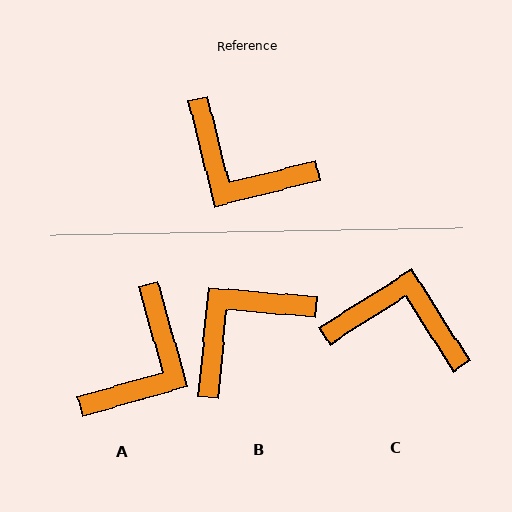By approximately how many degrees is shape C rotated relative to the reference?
Approximately 161 degrees clockwise.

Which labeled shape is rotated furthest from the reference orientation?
C, about 161 degrees away.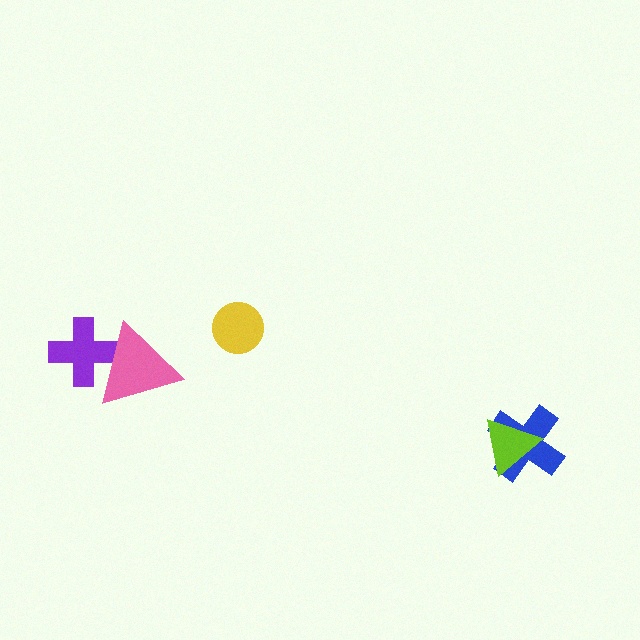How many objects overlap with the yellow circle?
0 objects overlap with the yellow circle.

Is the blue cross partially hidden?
Yes, it is partially covered by another shape.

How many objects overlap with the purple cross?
1 object overlaps with the purple cross.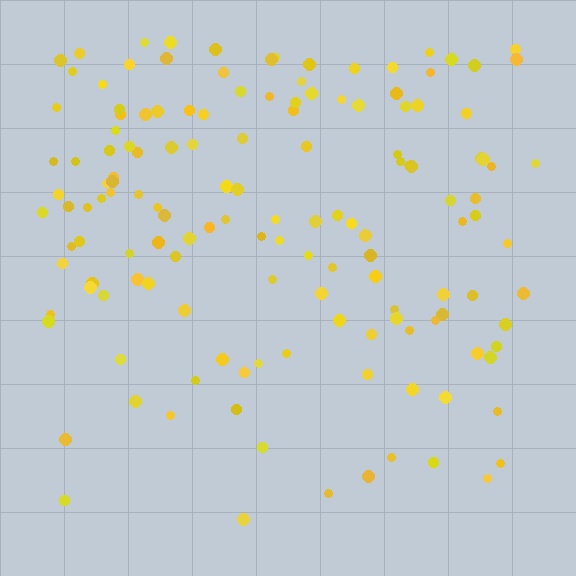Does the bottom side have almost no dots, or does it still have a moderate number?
Still a moderate number, just noticeably fewer than the top.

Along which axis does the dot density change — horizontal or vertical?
Vertical.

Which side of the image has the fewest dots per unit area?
The bottom.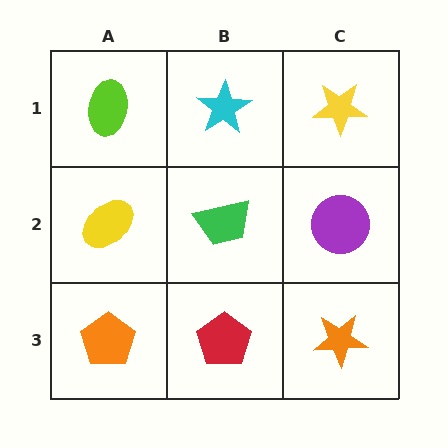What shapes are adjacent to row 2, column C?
A yellow star (row 1, column C), an orange star (row 3, column C), a green trapezoid (row 2, column B).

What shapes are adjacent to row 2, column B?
A cyan star (row 1, column B), a red pentagon (row 3, column B), a yellow ellipse (row 2, column A), a purple circle (row 2, column C).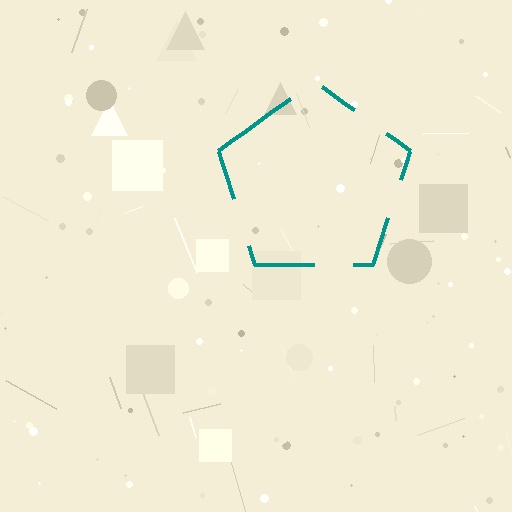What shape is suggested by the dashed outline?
The dashed outline suggests a pentagon.